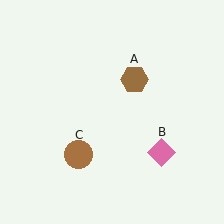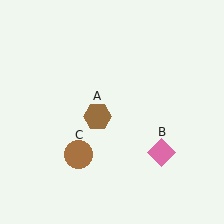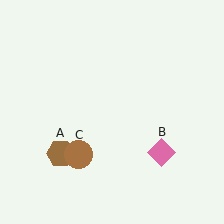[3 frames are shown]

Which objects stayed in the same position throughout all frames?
Pink diamond (object B) and brown circle (object C) remained stationary.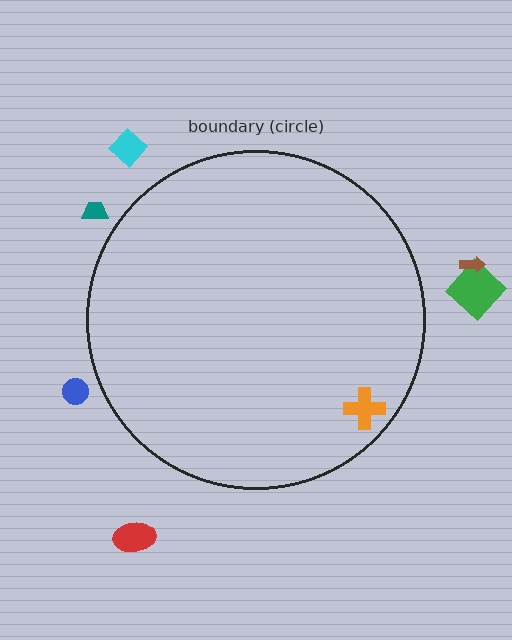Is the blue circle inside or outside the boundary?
Outside.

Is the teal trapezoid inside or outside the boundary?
Outside.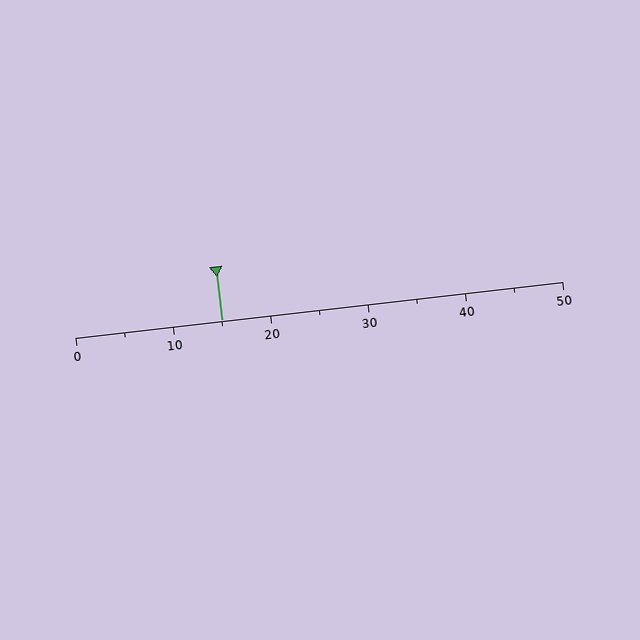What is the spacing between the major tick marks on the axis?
The major ticks are spaced 10 apart.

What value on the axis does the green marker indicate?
The marker indicates approximately 15.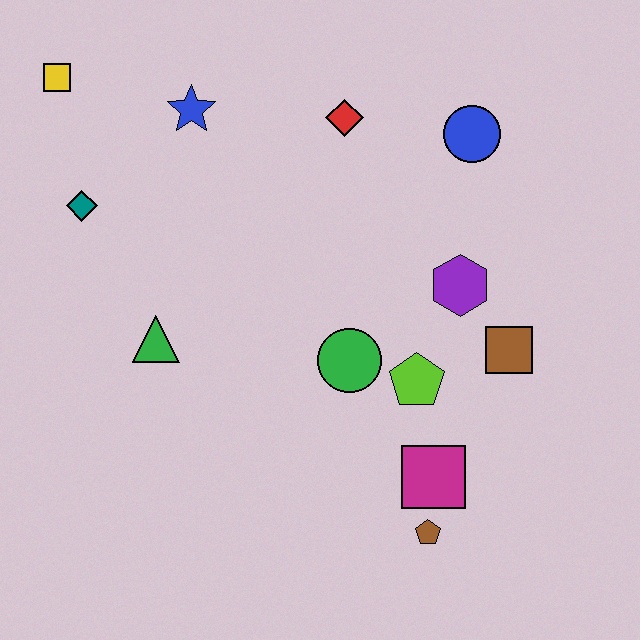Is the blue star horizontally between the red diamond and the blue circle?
No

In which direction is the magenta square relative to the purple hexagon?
The magenta square is below the purple hexagon.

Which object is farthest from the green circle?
The yellow square is farthest from the green circle.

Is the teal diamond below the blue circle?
Yes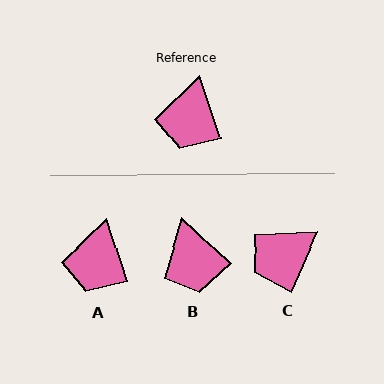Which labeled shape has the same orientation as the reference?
A.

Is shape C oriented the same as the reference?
No, it is off by about 42 degrees.